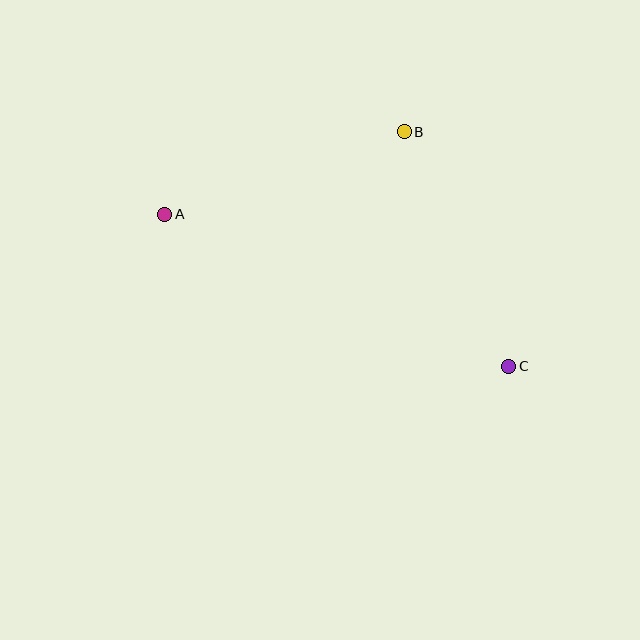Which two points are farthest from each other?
Points A and C are farthest from each other.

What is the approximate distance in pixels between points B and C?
The distance between B and C is approximately 257 pixels.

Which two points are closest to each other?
Points A and B are closest to each other.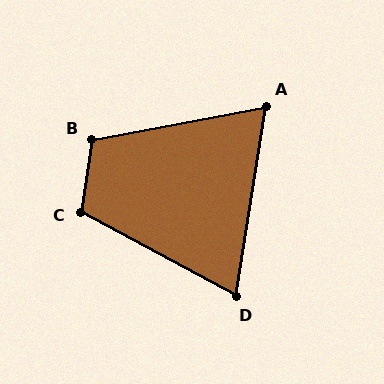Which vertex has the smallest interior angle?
A, at approximately 70 degrees.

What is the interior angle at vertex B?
Approximately 109 degrees (obtuse).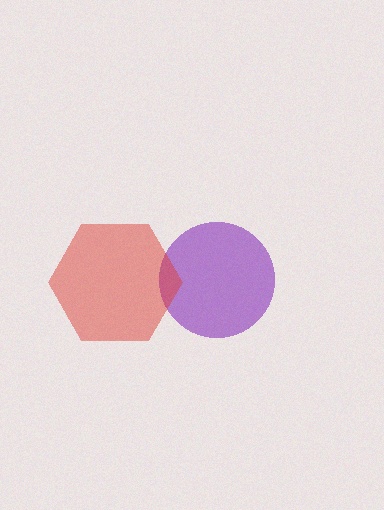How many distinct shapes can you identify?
There are 2 distinct shapes: a purple circle, a red hexagon.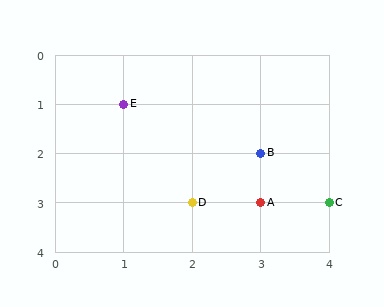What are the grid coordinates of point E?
Point E is at grid coordinates (1, 1).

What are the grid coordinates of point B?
Point B is at grid coordinates (3, 2).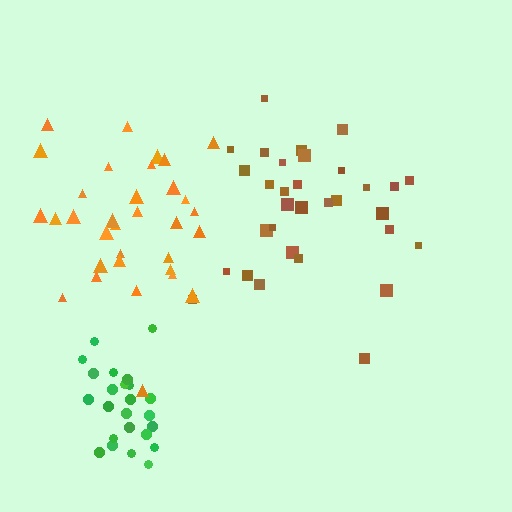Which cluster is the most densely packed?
Green.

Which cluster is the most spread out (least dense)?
Orange.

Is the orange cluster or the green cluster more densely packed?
Green.